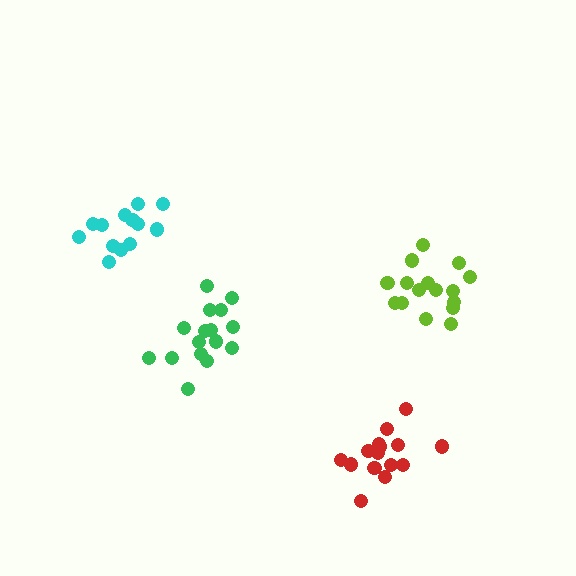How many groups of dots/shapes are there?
There are 4 groups.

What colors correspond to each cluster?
The clusters are colored: red, lime, cyan, green.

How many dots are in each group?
Group 1: 16 dots, Group 2: 16 dots, Group 3: 13 dots, Group 4: 16 dots (61 total).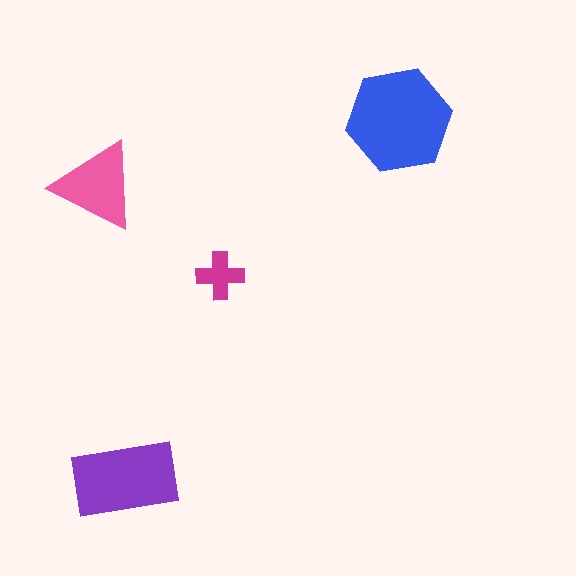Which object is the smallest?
The magenta cross.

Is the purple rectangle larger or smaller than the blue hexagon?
Smaller.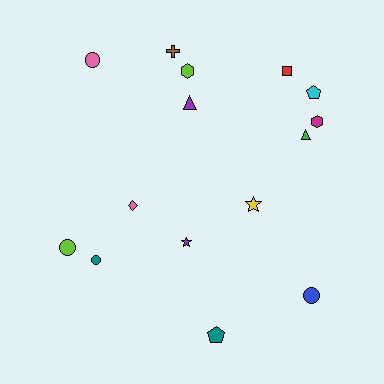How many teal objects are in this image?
There are 2 teal objects.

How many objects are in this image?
There are 15 objects.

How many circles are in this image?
There are 4 circles.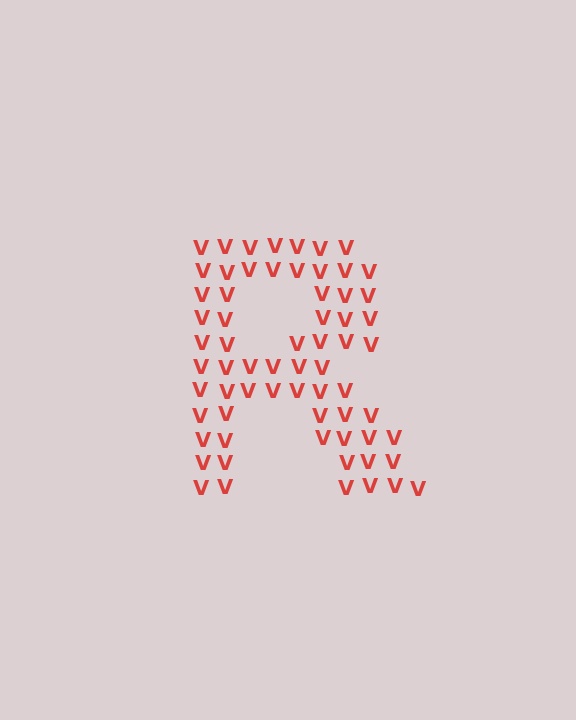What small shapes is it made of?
It is made of small letter V's.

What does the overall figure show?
The overall figure shows the letter R.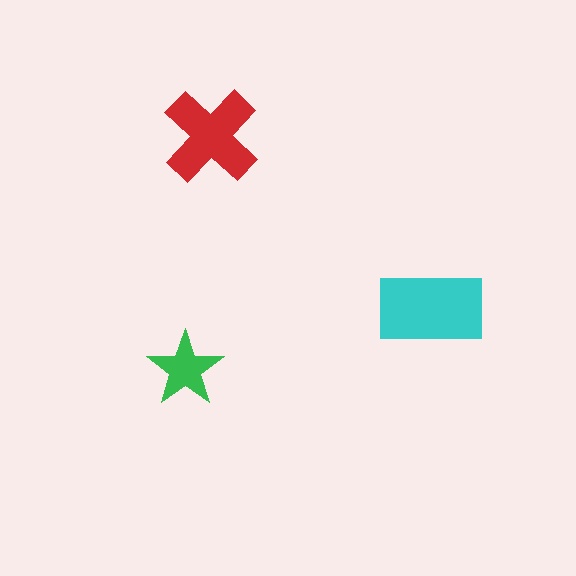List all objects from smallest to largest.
The green star, the red cross, the cyan rectangle.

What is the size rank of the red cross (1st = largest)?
2nd.